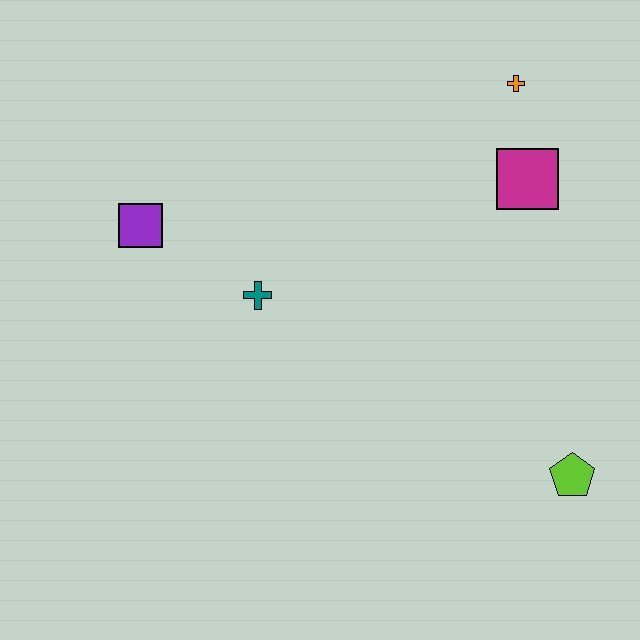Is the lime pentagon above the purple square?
No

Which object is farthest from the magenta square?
The purple square is farthest from the magenta square.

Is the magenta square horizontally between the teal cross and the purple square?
No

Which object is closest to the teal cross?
The purple square is closest to the teal cross.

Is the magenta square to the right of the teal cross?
Yes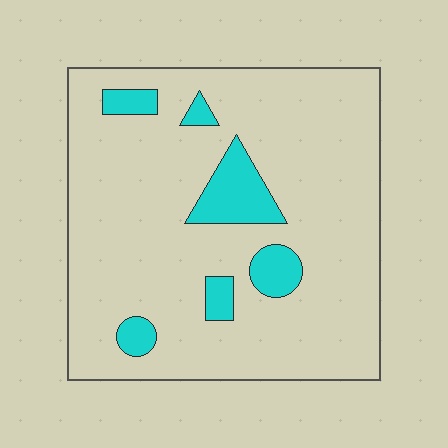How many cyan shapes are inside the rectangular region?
6.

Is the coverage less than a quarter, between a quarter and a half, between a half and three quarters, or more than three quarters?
Less than a quarter.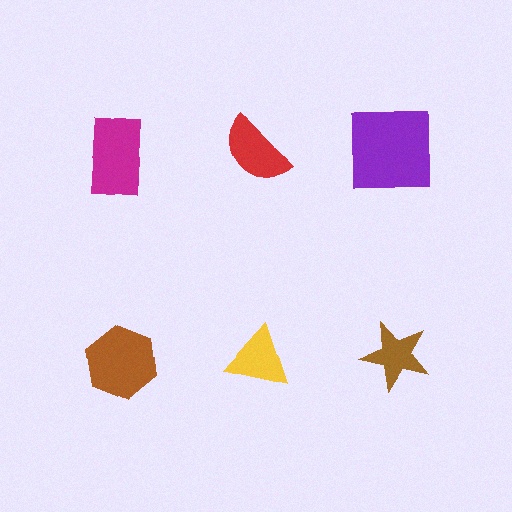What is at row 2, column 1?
A brown hexagon.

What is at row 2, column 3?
A brown star.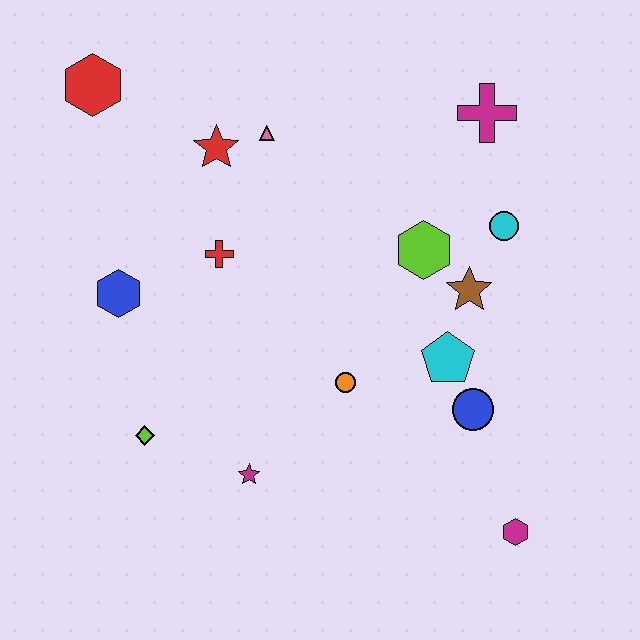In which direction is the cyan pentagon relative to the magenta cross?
The cyan pentagon is below the magenta cross.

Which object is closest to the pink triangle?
The red star is closest to the pink triangle.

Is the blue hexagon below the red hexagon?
Yes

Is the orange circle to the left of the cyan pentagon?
Yes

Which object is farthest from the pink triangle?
The magenta hexagon is farthest from the pink triangle.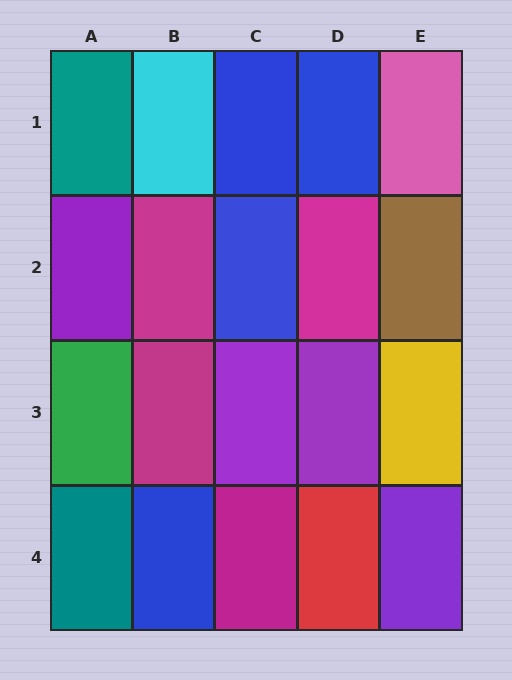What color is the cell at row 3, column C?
Purple.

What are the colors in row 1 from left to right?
Teal, cyan, blue, blue, pink.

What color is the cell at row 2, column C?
Blue.